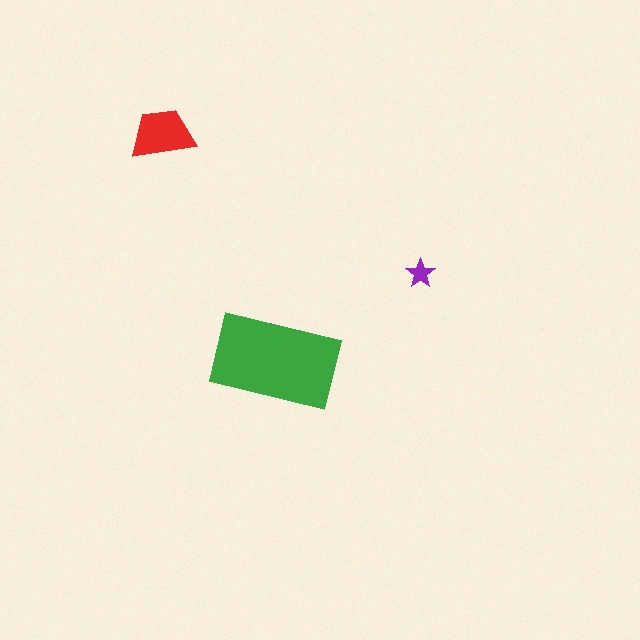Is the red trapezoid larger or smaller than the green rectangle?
Smaller.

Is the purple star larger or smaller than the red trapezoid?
Smaller.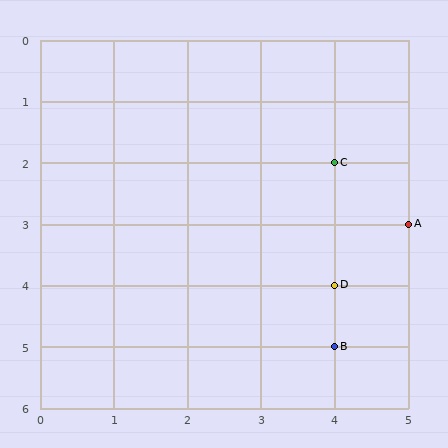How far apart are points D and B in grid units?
Points D and B are 1 row apart.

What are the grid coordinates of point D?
Point D is at grid coordinates (4, 4).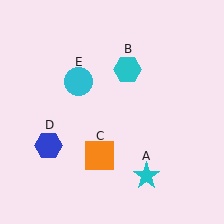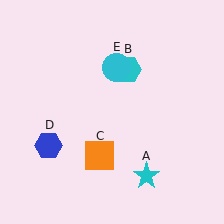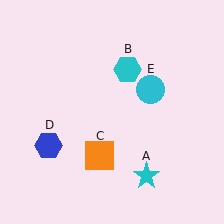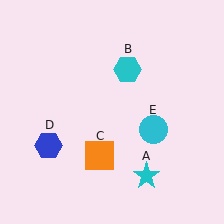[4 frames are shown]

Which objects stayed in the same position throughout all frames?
Cyan star (object A) and cyan hexagon (object B) and orange square (object C) and blue hexagon (object D) remained stationary.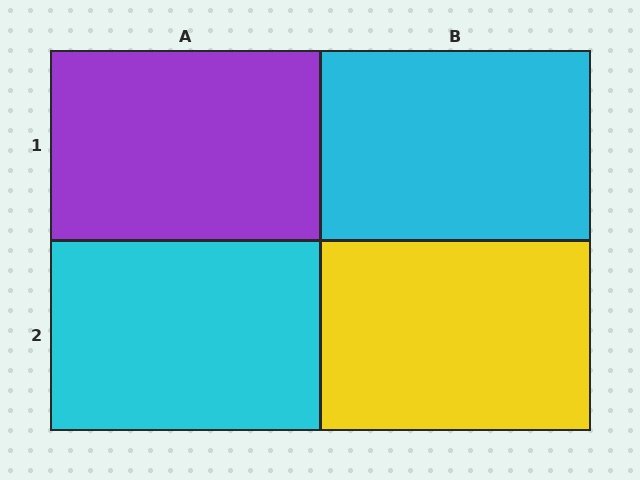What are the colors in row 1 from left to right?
Purple, cyan.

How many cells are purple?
1 cell is purple.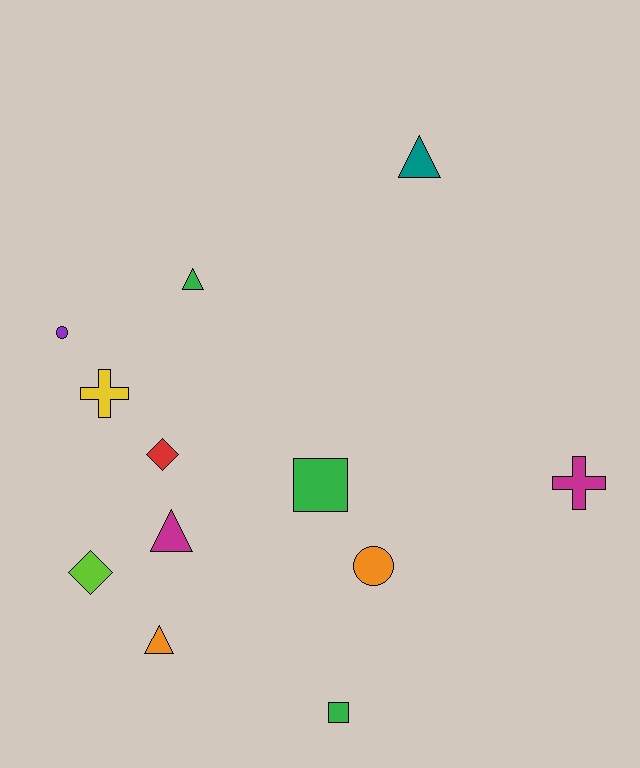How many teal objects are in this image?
There is 1 teal object.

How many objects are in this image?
There are 12 objects.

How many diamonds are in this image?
There are 2 diamonds.